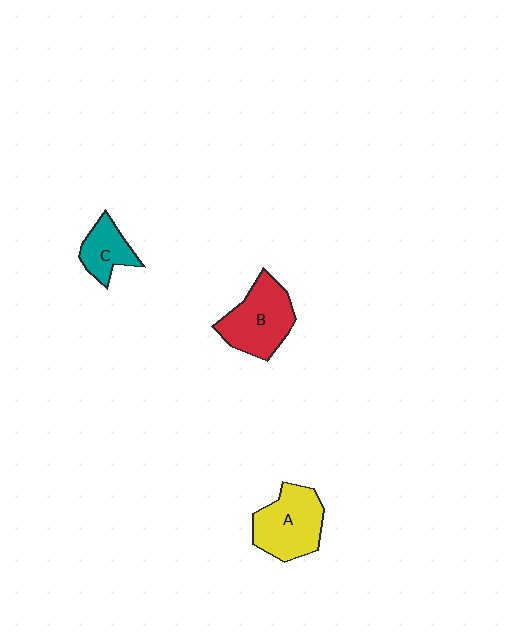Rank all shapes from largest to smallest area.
From largest to smallest: B (red), A (yellow), C (teal).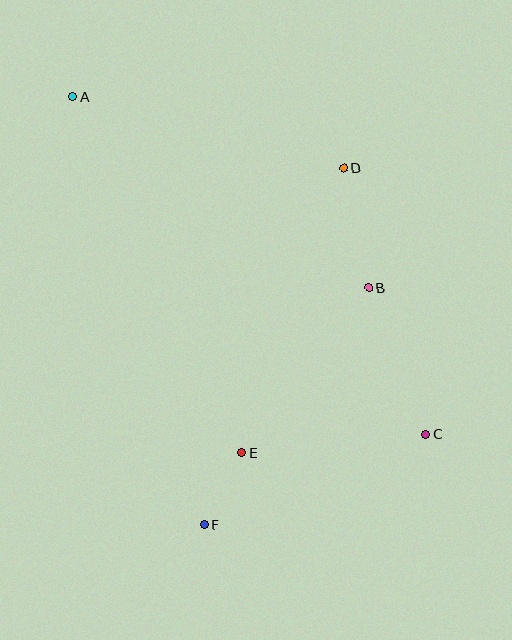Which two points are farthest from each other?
Points A and C are farthest from each other.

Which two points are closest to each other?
Points E and F are closest to each other.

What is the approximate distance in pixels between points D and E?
The distance between D and E is approximately 302 pixels.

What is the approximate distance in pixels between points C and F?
The distance between C and F is approximately 239 pixels.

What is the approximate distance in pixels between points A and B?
The distance between A and B is approximately 352 pixels.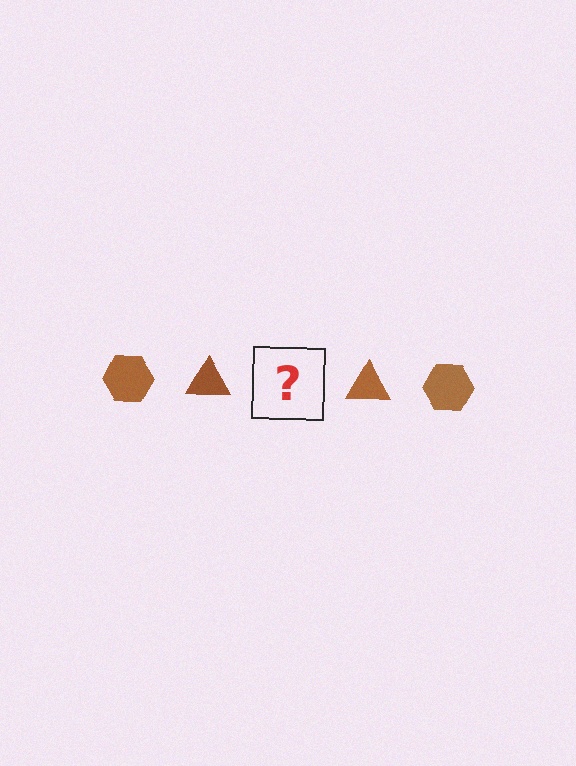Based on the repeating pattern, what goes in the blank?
The blank should be a brown hexagon.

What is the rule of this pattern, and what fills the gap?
The rule is that the pattern cycles through hexagon, triangle shapes in brown. The gap should be filled with a brown hexagon.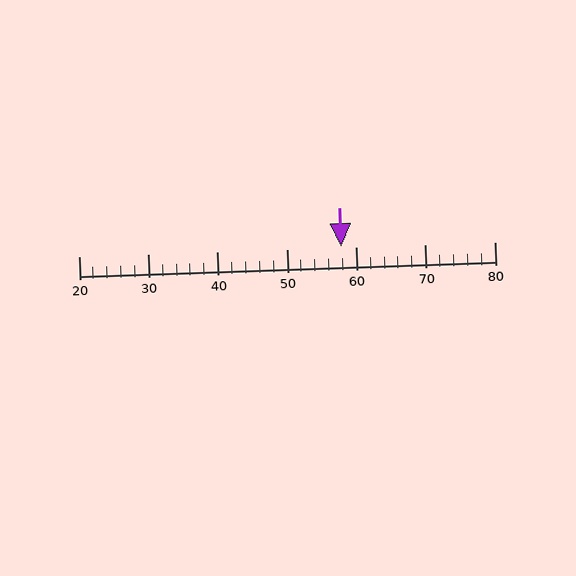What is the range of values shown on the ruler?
The ruler shows values from 20 to 80.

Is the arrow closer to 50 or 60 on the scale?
The arrow is closer to 60.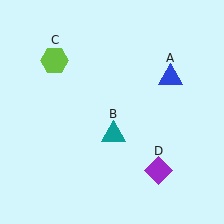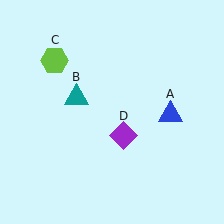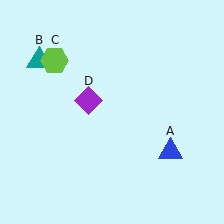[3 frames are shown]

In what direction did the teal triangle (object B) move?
The teal triangle (object B) moved up and to the left.